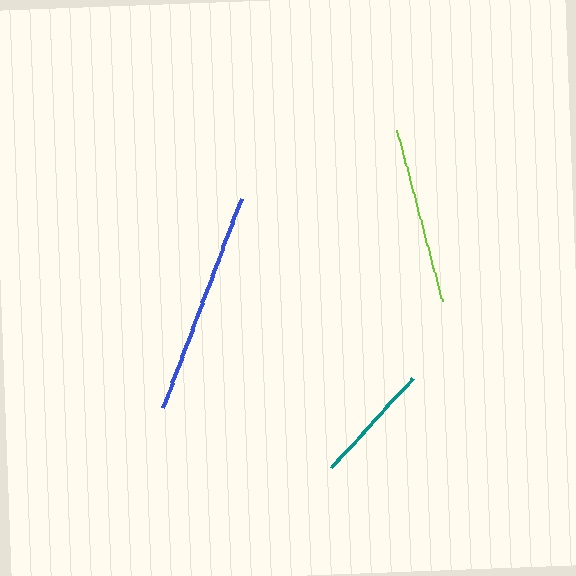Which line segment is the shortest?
The teal line is the shortest at approximately 121 pixels.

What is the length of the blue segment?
The blue segment is approximately 224 pixels long.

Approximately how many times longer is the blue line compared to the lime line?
The blue line is approximately 1.3 times the length of the lime line.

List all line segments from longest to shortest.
From longest to shortest: blue, lime, teal.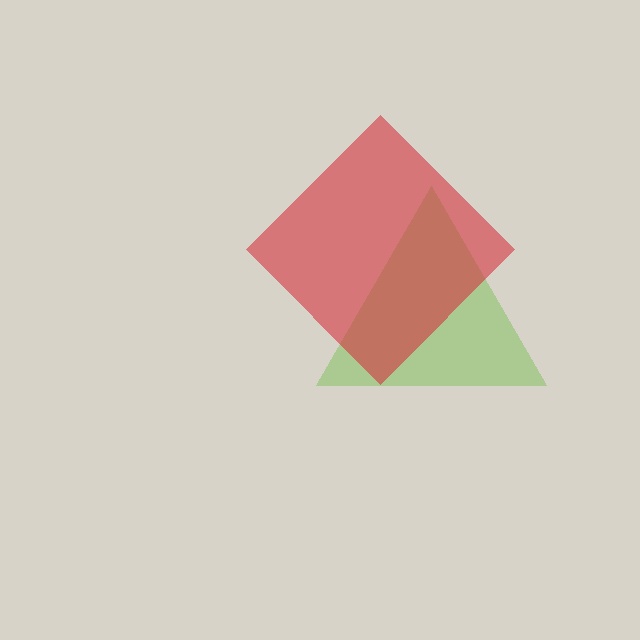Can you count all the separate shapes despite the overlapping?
Yes, there are 2 separate shapes.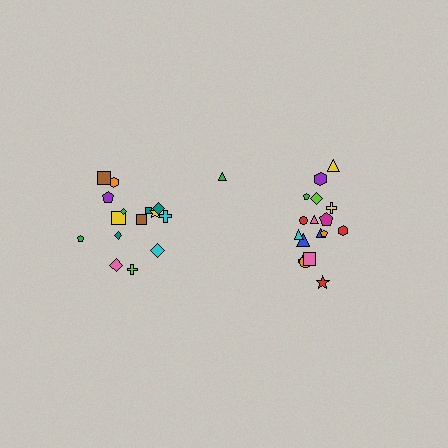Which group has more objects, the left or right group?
The right group.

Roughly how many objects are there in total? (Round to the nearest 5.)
Roughly 35 objects in total.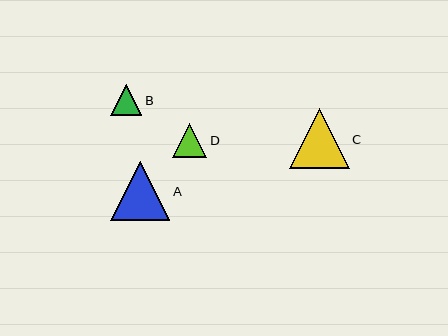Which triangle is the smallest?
Triangle B is the smallest with a size of approximately 32 pixels.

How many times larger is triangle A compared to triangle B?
Triangle A is approximately 1.9 times the size of triangle B.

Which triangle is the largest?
Triangle C is the largest with a size of approximately 60 pixels.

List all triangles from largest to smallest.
From largest to smallest: C, A, D, B.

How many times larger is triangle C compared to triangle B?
Triangle C is approximately 1.9 times the size of triangle B.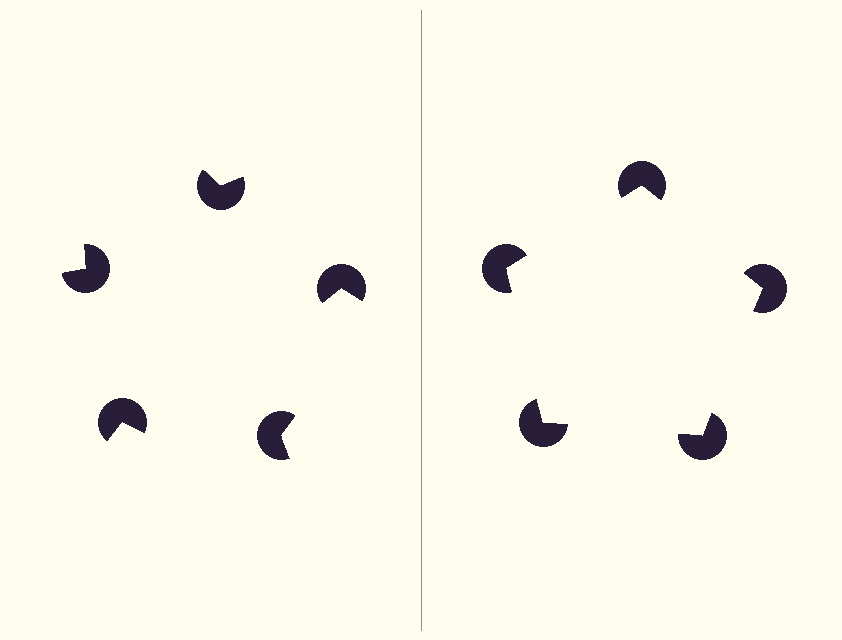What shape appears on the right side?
An illusory pentagon.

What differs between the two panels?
The pac-man discs are positioned identically on both sides; only the wedge orientations differ. On the right they align to a pentagon; on the left they are misaligned.